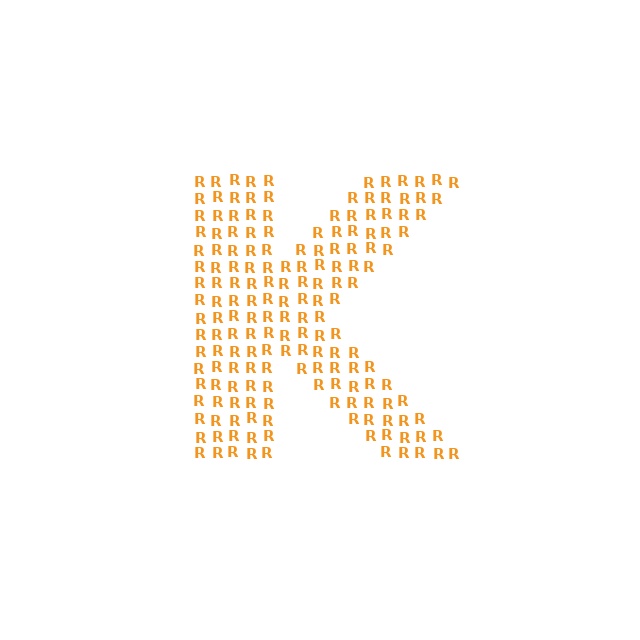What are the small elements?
The small elements are letter R's.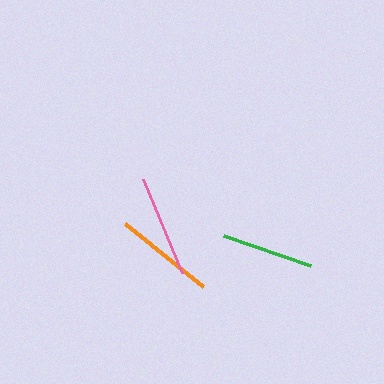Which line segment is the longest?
The pink line is the longest at approximately 102 pixels.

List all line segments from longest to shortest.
From longest to shortest: pink, orange, green.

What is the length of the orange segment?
The orange segment is approximately 100 pixels long.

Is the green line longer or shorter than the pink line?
The pink line is longer than the green line.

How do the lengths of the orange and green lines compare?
The orange and green lines are approximately the same length.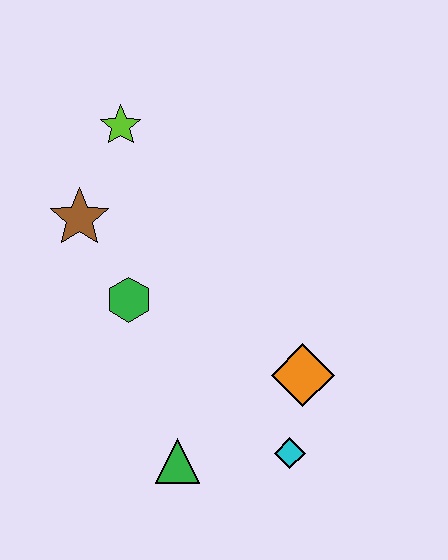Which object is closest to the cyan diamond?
The orange diamond is closest to the cyan diamond.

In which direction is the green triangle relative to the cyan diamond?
The green triangle is to the left of the cyan diamond.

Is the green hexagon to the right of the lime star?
Yes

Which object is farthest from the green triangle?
The lime star is farthest from the green triangle.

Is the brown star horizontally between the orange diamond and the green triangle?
No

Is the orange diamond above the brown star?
No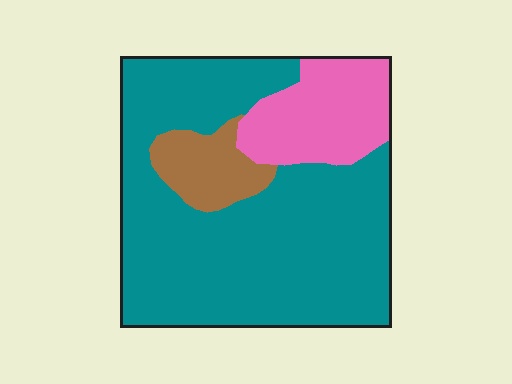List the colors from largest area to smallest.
From largest to smallest: teal, pink, brown.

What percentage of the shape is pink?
Pink covers roughly 20% of the shape.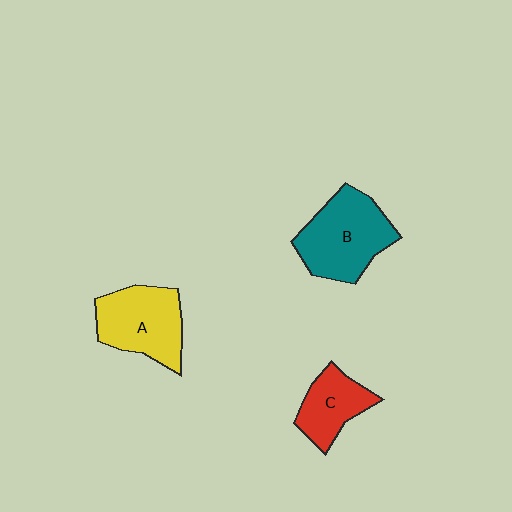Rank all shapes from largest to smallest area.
From largest to smallest: B (teal), A (yellow), C (red).